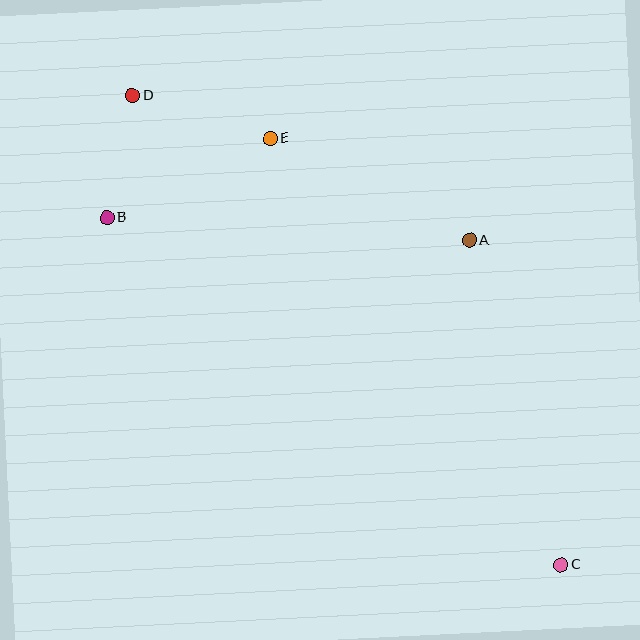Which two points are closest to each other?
Points B and D are closest to each other.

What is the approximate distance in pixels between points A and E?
The distance between A and E is approximately 224 pixels.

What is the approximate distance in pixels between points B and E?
The distance between B and E is approximately 181 pixels.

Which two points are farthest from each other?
Points C and D are farthest from each other.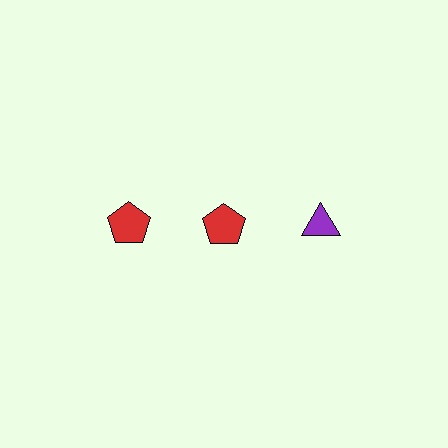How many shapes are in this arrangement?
There are 3 shapes arranged in a grid pattern.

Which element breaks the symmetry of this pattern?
The purple triangle in the top row, center column breaks the symmetry. All other shapes are red pentagons.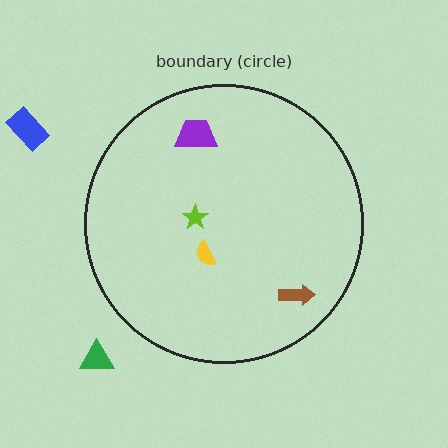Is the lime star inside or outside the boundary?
Inside.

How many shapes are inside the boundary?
4 inside, 2 outside.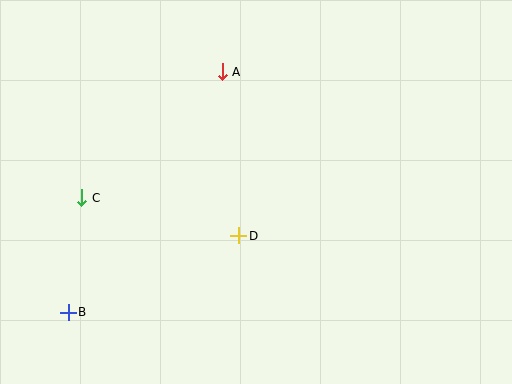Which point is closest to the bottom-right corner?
Point D is closest to the bottom-right corner.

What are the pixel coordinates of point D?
Point D is at (239, 236).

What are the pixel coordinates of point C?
Point C is at (82, 198).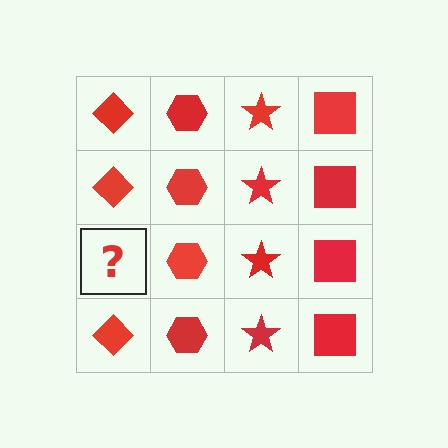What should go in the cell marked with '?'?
The missing cell should contain a red diamond.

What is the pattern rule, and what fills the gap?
The rule is that each column has a consistent shape. The gap should be filled with a red diamond.